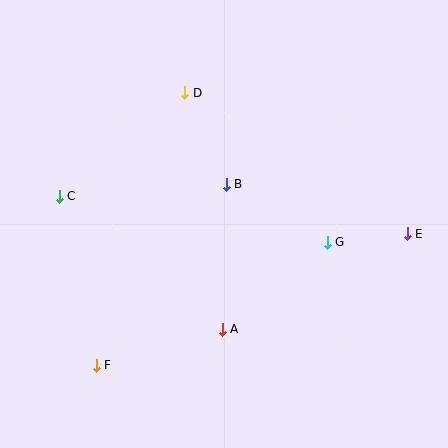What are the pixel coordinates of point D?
Point D is at (185, 93).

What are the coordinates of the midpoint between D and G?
The midpoint between D and G is at (256, 168).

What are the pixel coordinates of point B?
Point B is at (226, 184).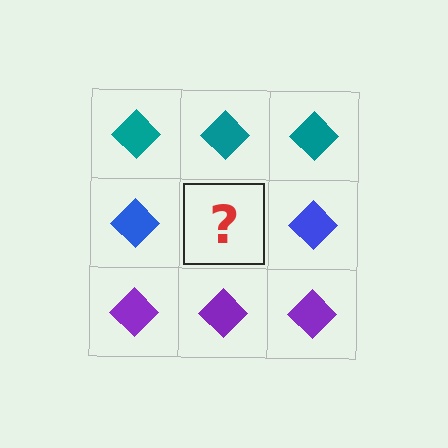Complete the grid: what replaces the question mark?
The question mark should be replaced with a blue diamond.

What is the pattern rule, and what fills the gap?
The rule is that each row has a consistent color. The gap should be filled with a blue diamond.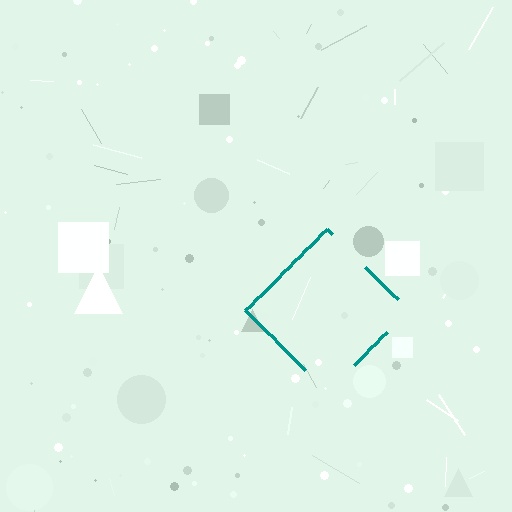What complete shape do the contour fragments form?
The contour fragments form a diamond.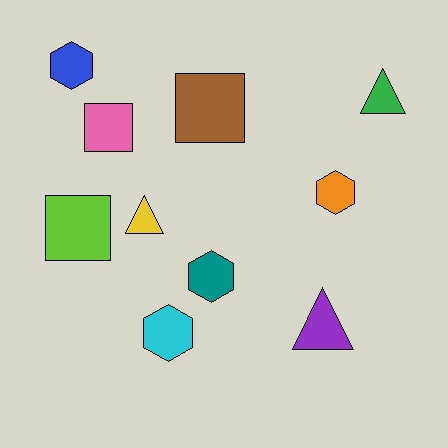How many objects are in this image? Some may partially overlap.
There are 10 objects.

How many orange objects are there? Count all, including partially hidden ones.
There is 1 orange object.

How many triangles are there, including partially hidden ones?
There are 3 triangles.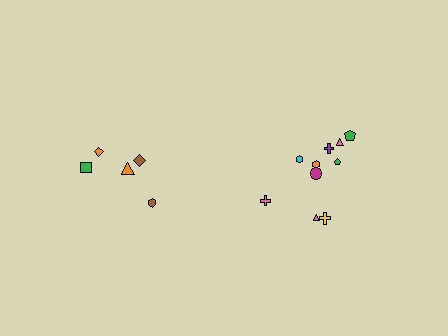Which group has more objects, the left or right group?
The right group.